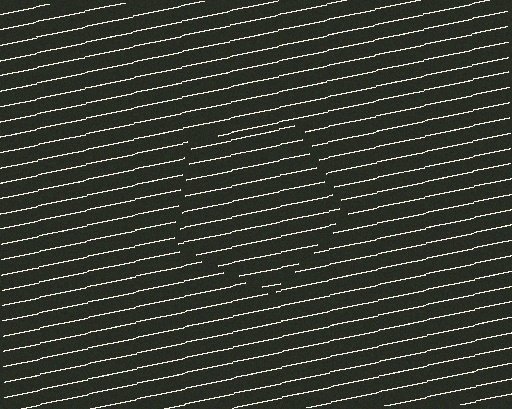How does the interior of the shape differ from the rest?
The interior of the shape contains the same grating, shifted by half a period — the contour is defined by the phase discontinuity where line-ends from the inner and outer gratings abut.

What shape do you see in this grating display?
An illusory pentagon. The interior of the shape contains the same grating, shifted by half a period — the contour is defined by the phase discontinuity where line-ends from the inner and outer gratings abut.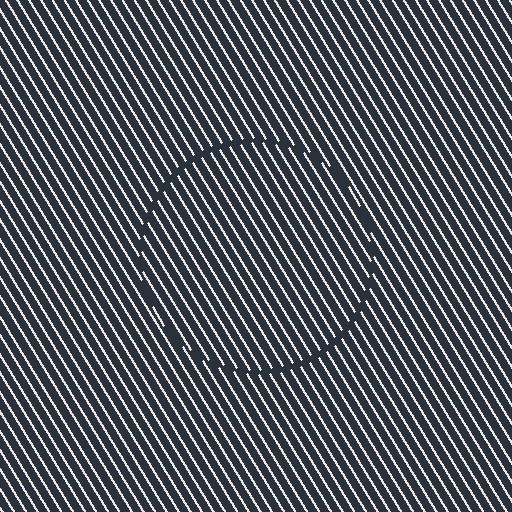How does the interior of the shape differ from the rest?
The interior of the shape contains the same grating, shifted by half a period — the contour is defined by the phase discontinuity where line-ends from the inner and outer gratings abut.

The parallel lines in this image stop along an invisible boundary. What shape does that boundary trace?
An illusory circle. The interior of the shape contains the same grating, shifted by half a period — the contour is defined by the phase discontinuity where line-ends from the inner and outer gratings abut.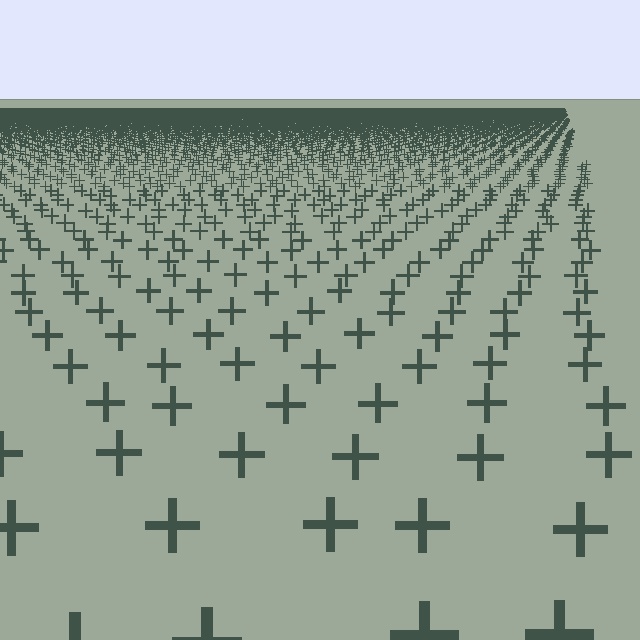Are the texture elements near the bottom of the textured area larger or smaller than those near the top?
Larger. Near the bottom, elements are closer to the viewer and appear at a bigger on-screen size.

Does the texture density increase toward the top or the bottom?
Density increases toward the top.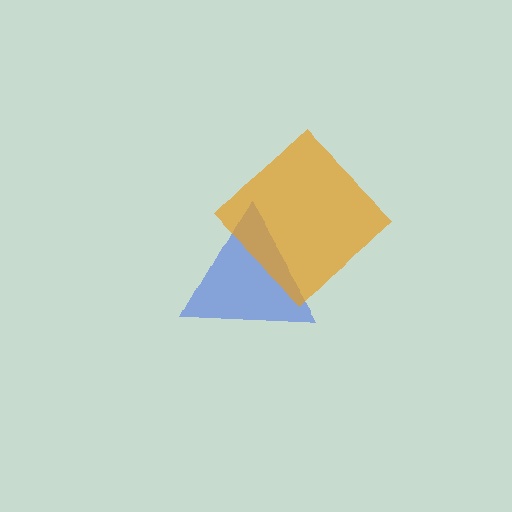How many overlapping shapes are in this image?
There are 2 overlapping shapes in the image.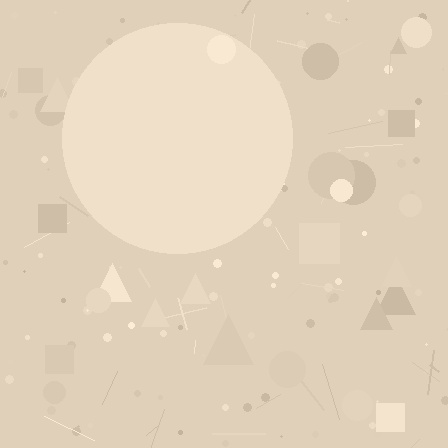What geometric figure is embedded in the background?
A circle is embedded in the background.